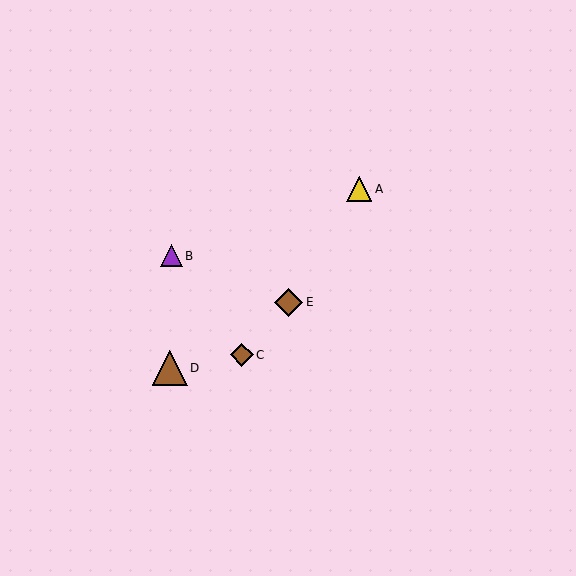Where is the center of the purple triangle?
The center of the purple triangle is at (171, 256).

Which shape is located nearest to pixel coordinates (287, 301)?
The brown diamond (labeled E) at (289, 302) is nearest to that location.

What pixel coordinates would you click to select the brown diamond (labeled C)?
Click at (242, 355) to select the brown diamond C.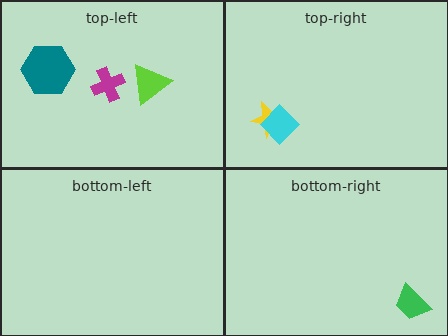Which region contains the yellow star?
The top-right region.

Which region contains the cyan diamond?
The top-right region.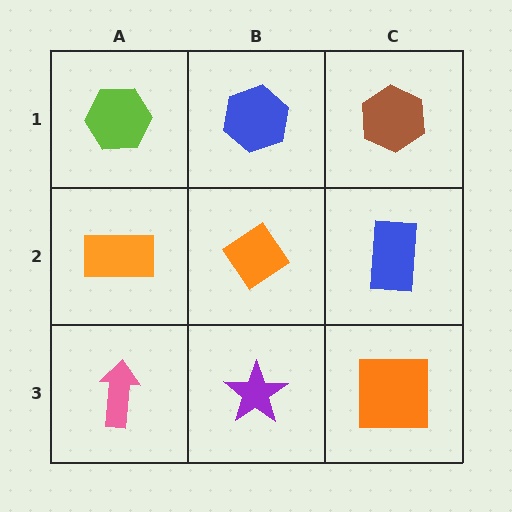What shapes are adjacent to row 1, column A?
An orange rectangle (row 2, column A), a blue hexagon (row 1, column B).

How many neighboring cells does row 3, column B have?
3.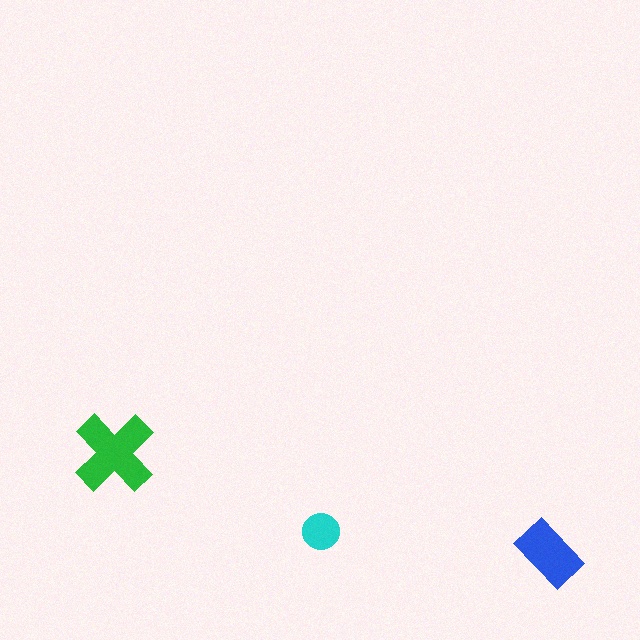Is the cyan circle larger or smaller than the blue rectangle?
Smaller.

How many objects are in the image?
There are 3 objects in the image.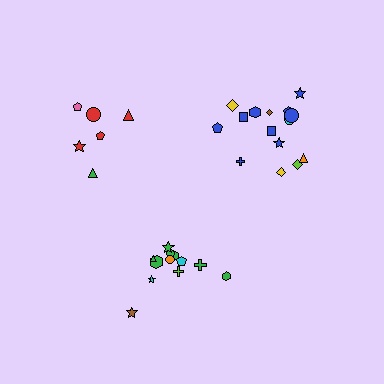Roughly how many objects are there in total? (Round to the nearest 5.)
Roughly 35 objects in total.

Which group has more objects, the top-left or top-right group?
The top-right group.